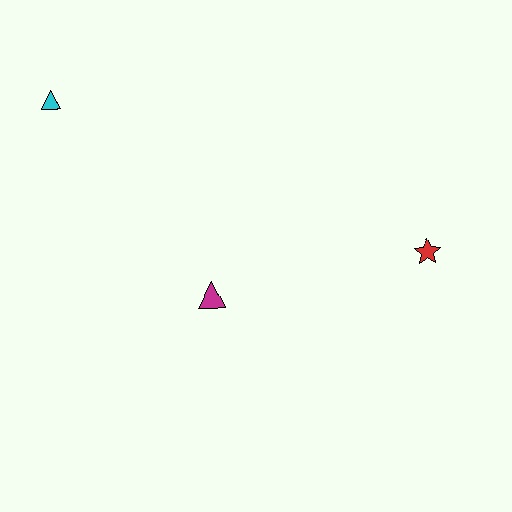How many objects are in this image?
There are 3 objects.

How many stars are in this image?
There is 1 star.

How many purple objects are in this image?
There are no purple objects.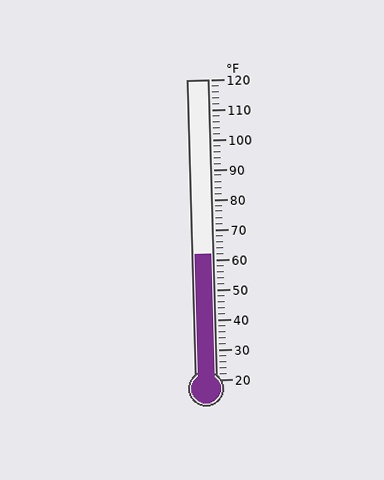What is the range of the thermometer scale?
The thermometer scale ranges from 20°F to 120°F.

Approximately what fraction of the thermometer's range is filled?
The thermometer is filled to approximately 40% of its range.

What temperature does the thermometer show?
The thermometer shows approximately 62°F.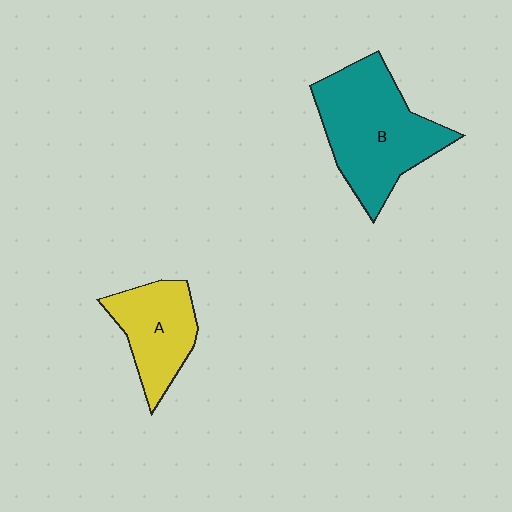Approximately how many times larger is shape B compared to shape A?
Approximately 1.7 times.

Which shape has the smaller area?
Shape A (yellow).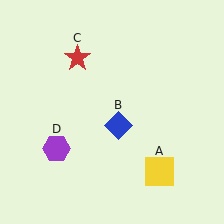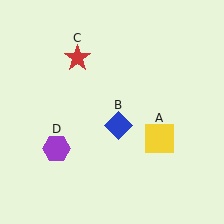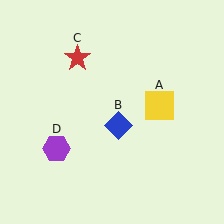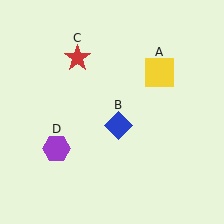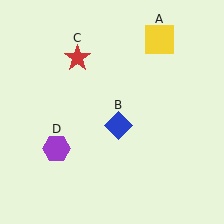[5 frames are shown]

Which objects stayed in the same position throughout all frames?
Blue diamond (object B) and red star (object C) and purple hexagon (object D) remained stationary.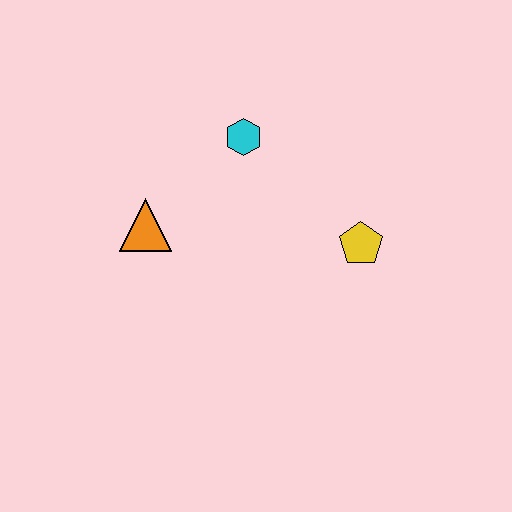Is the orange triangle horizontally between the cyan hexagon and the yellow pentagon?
No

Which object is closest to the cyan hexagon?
The orange triangle is closest to the cyan hexagon.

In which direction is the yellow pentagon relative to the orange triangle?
The yellow pentagon is to the right of the orange triangle.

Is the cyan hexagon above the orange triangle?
Yes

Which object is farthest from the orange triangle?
The yellow pentagon is farthest from the orange triangle.